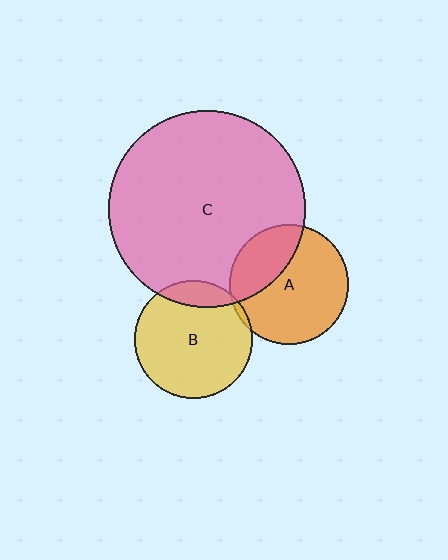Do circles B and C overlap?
Yes.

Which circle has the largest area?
Circle C (pink).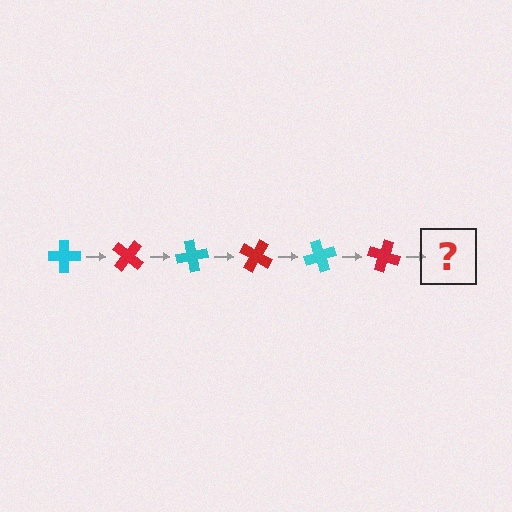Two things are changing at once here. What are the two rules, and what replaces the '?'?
The two rules are that it rotates 40 degrees each step and the color cycles through cyan and red. The '?' should be a cyan cross, rotated 240 degrees from the start.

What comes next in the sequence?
The next element should be a cyan cross, rotated 240 degrees from the start.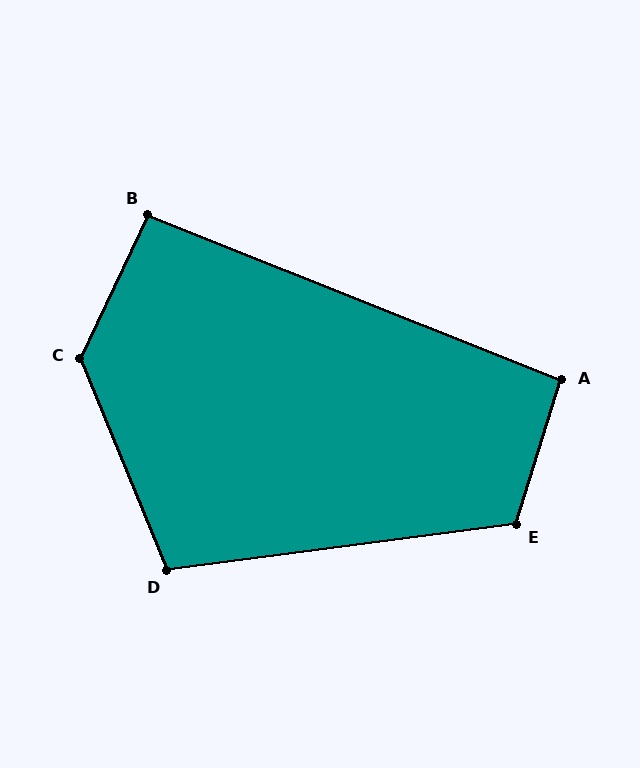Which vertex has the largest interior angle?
C, at approximately 132 degrees.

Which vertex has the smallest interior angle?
B, at approximately 94 degrees.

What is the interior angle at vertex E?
Approximately 115 degrees (obtuse).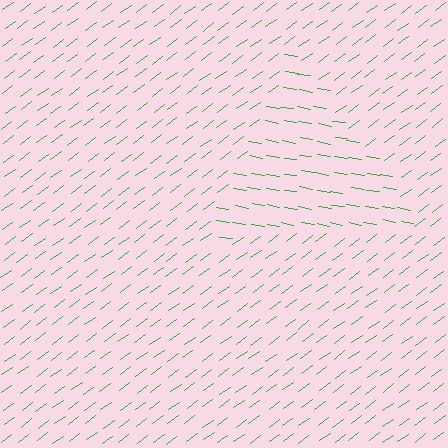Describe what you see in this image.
The image is filled with small green line segments. A triangle region in the image has lines oriented differently from the surrounding lines, creating a visible texture boundary.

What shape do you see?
I see a triangle.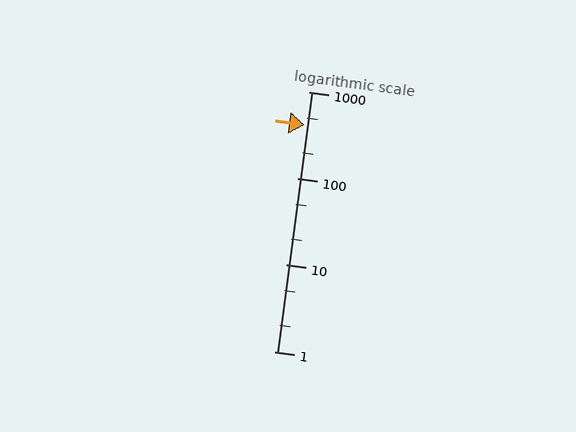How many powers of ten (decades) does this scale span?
The scale spans 3 decades, from 1 to 1000.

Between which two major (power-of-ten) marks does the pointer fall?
The pointer is between 100 and 1000.